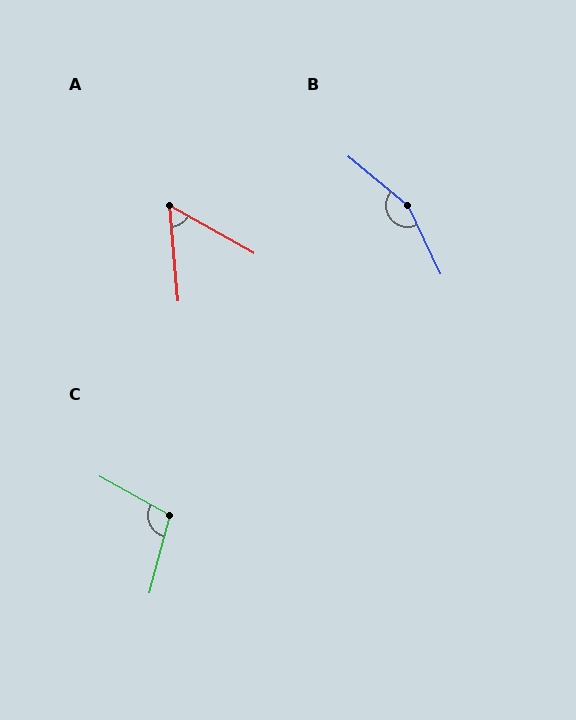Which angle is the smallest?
A, at approximately 55 degrees.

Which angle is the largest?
B, at approximately 155 degrees.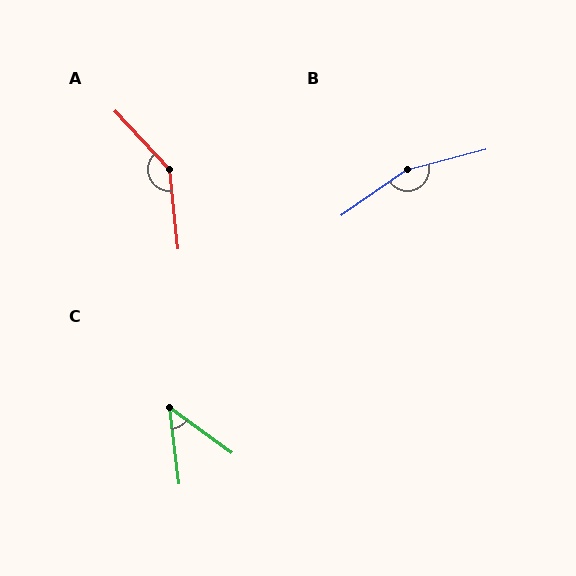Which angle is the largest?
B, at approximately 160 degrees.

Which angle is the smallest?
C, at approximately 47 degrees.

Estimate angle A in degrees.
Approximately 143 degrees.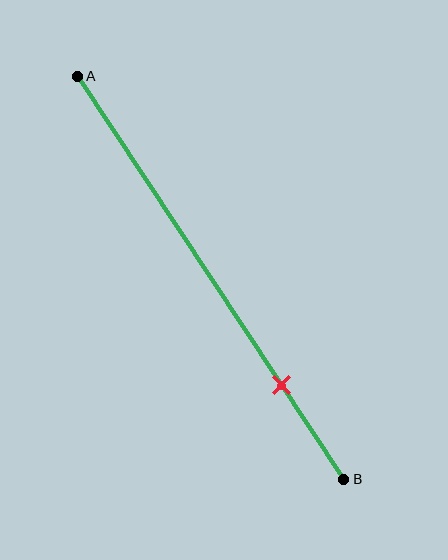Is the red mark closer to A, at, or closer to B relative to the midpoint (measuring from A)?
The red mark is closer to point B than the midpoint of segment AB.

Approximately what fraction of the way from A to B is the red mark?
The red mark is approximately 75% of the way from A to B.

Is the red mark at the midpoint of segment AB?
No, the mark is at about 75% from A, not at the 50% midpoint.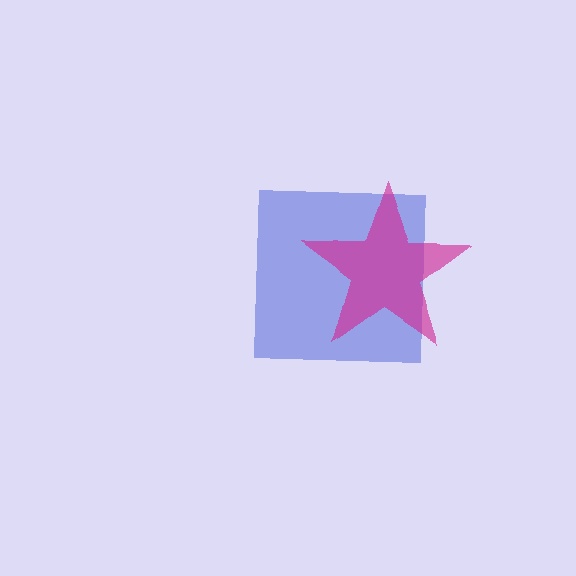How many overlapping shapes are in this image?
There are 2 overlapping shapes in the image.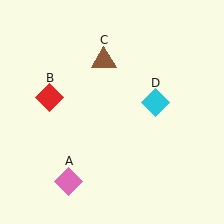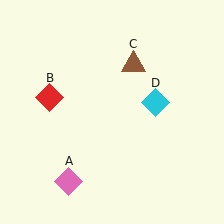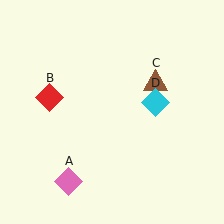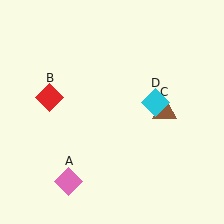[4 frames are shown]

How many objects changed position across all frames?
1 object changed position: brown triangle (object C).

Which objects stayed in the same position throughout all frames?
Pink diamond (object A) and red diamond (object B) and cyan diamond (object D) remained stationary.